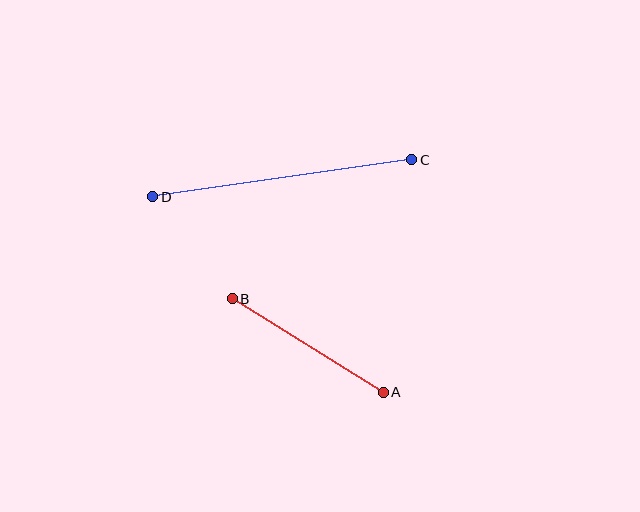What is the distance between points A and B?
The distance is approximately 178 pixels.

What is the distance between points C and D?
The distance is approximately 262 pixels.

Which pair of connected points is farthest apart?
Points C and D are farthest apart.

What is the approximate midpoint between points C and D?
The midpoint is at approximately (282, 178) pixels.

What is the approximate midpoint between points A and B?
The midpoint is at approximately (308, 345) pixels.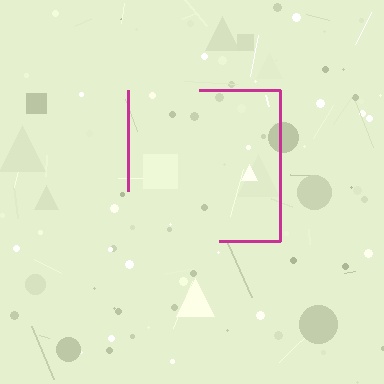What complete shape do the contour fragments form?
The contour fragments form a square.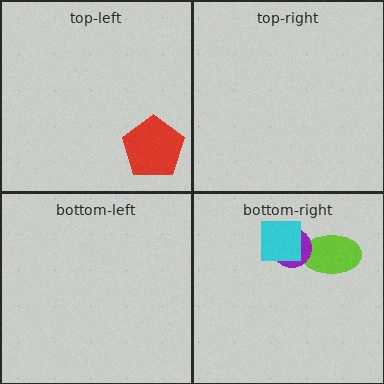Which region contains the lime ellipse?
The bottom-right region.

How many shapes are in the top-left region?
1.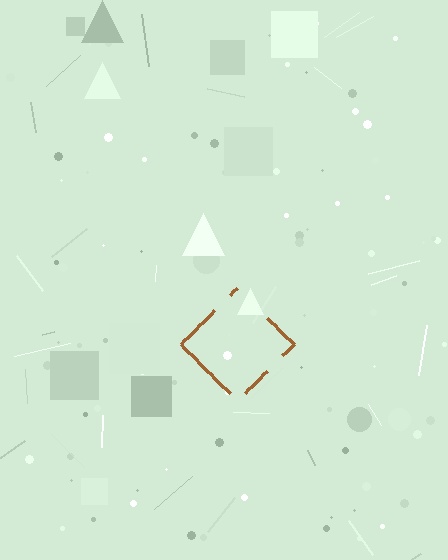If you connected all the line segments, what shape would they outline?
They would outline a diamond.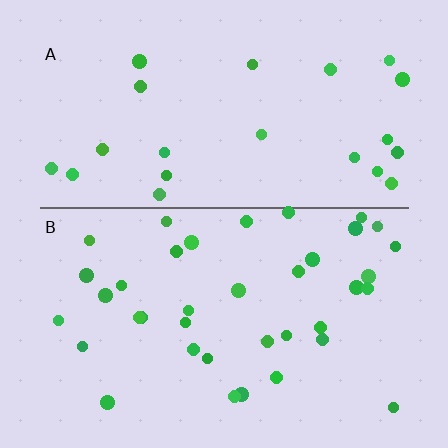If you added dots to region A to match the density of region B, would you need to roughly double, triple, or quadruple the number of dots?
Approximately double.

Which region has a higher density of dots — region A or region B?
B (the bottom).